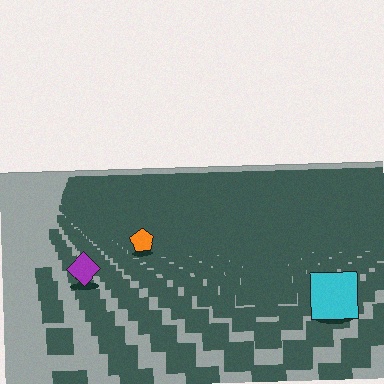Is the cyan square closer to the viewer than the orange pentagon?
Yes. The cyan square is closer — you can tell from the texture gradient: the ground texture is coarser near it.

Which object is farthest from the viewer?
The orange pentagon is farthest from the viewer. It appears smaller and the ground texture around it is denser.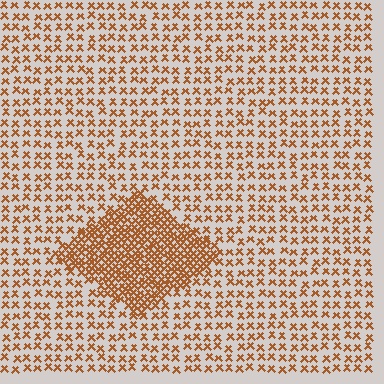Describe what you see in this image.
The image contains small brown elements arranged at two different densities. A diamond-shaped region is visible where the elements are more densely packed than the surrounding area.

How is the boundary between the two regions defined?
The boundary is defined by a change in element density (approximately 2.6x ratio). All elements are the same color, size, and shape.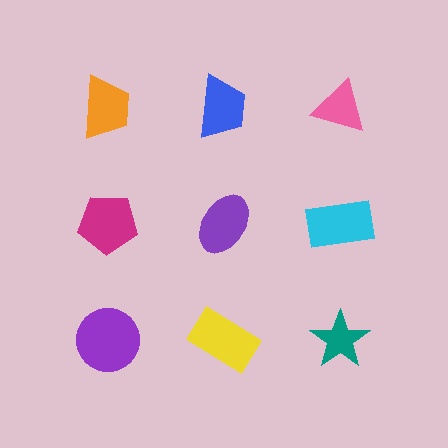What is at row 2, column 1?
A magenta pentagon.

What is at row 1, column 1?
An orange trapezoid.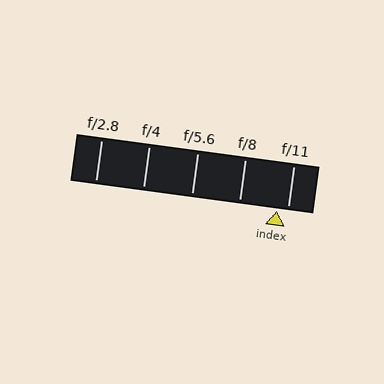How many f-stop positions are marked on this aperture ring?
There are 5 f-stop positions marked.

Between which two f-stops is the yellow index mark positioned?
The index mark is between f/8 and f/11.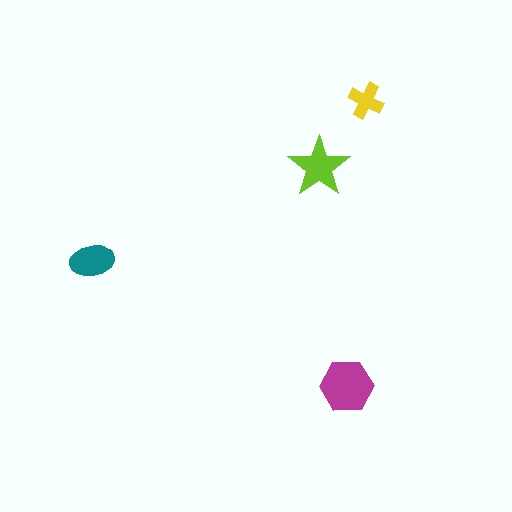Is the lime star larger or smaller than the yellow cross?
Larger.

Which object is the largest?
The magenta hexagon.